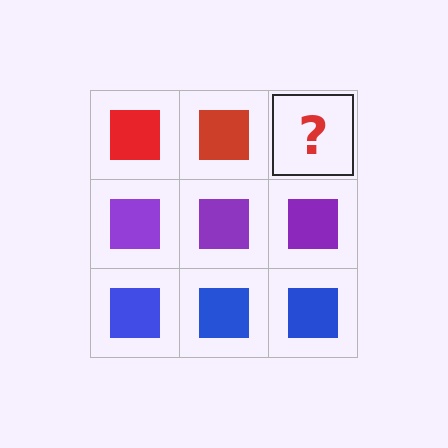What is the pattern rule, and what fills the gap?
The rule is that each row has a consistent color. The gap should be filled with a red square.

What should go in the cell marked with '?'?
The missing cell should contain a red square.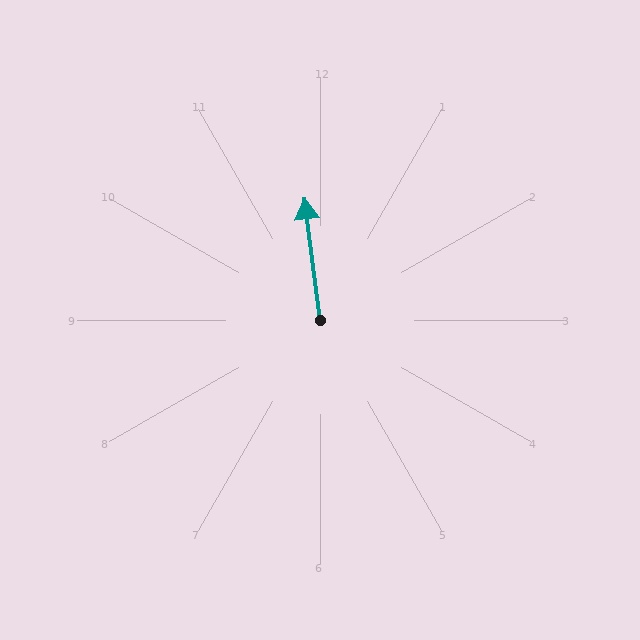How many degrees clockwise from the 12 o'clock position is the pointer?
Approximately 353 degrees.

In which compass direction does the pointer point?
North.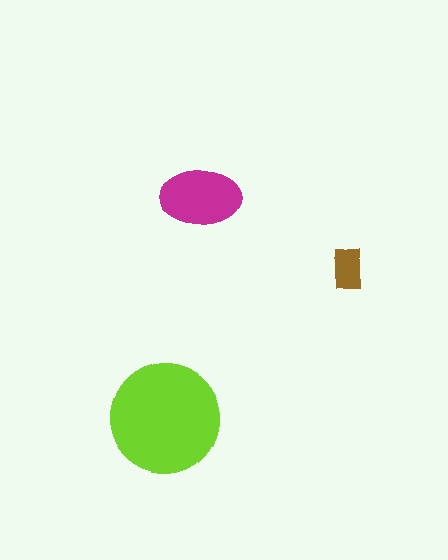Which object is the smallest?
The brown rectangle.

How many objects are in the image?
There are 3 objects in the image.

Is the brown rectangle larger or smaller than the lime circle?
Smaller.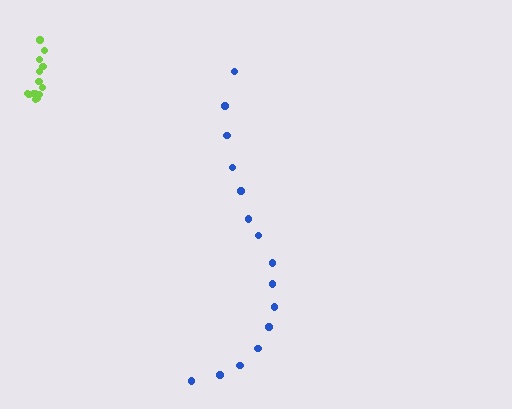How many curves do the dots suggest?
There are 2 distinct paths.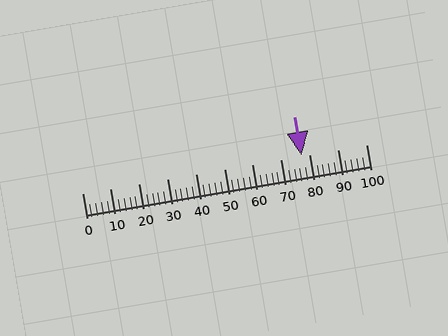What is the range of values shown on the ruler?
The ruler shows values from 0 to 100.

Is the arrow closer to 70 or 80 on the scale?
The arrow is closer to 80.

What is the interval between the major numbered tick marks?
The major tick marks are spaced 10 units apart.